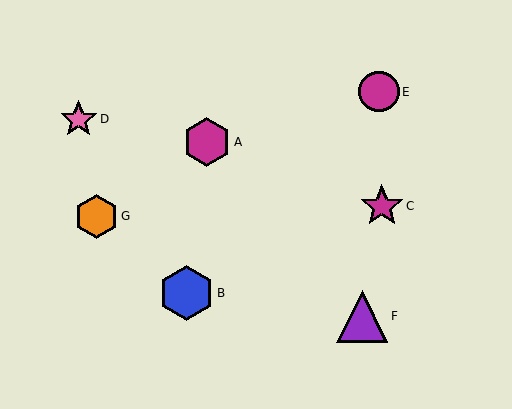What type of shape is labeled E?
Shape E is a magenta circle.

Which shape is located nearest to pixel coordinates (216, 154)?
The magenta hexagon (labeled A) at (207, 142) is nearest to that location.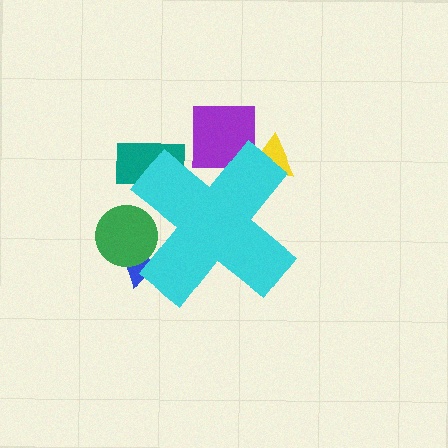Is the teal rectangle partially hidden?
Yes, the teal rectangle is partially hidden behind the cyan cross.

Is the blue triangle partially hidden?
Yes, the blue triangle is partially hidden behind the cyan cross.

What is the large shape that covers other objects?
A cyan cross.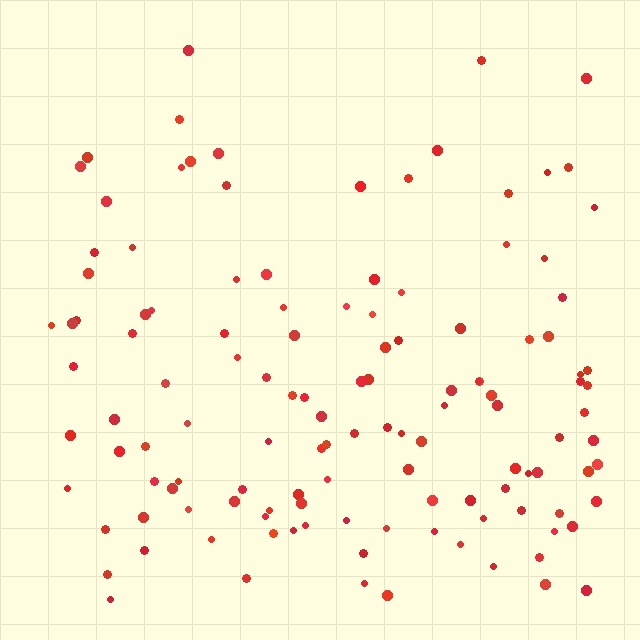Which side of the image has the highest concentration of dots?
The bottom.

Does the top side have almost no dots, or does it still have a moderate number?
Still a moderate number, just noticeably fewer than the bottom.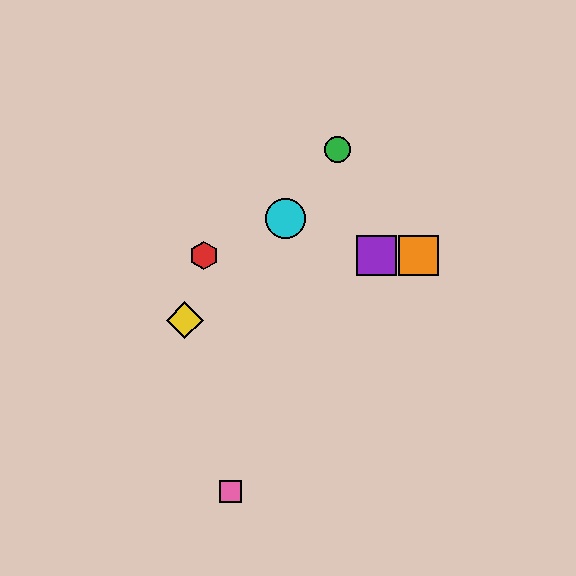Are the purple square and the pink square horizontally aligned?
No, the purple square is at y≈256 and the pink square is at y≈491.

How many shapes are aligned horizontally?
4 shapes (the red hexagon, the blue circle, the purple square, the orange square) are aligned horizontally.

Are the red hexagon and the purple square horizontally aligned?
Yes, both are at y≈256.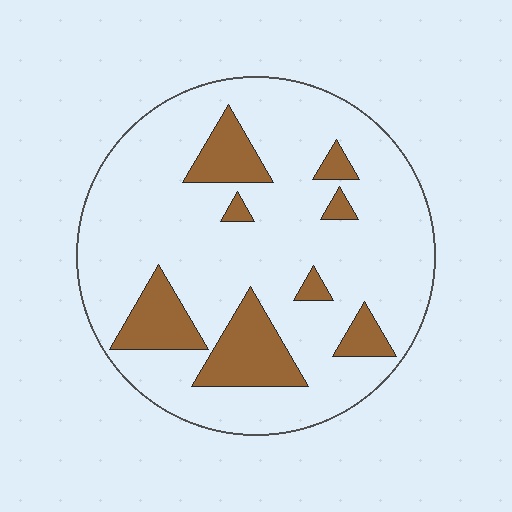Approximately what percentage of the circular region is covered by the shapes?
Approximately 20%.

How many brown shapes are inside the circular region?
8.